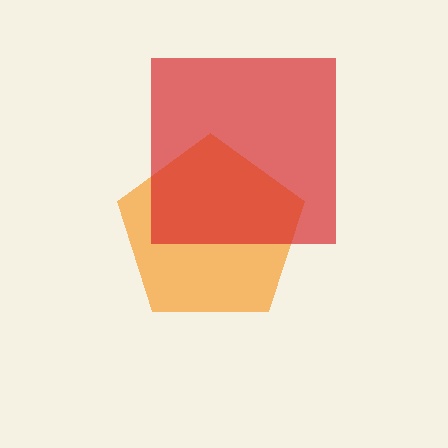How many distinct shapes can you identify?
There are 2 distinct shapes: an orange pentagon, a red square.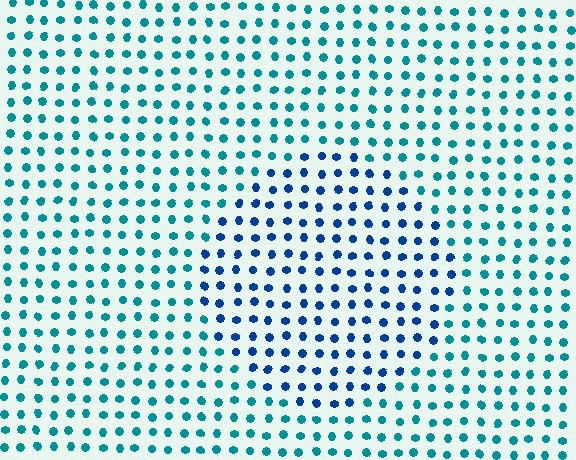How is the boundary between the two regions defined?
The boundary is defined purely by a slight shift in hue (about 33 degrees). Spacing, size, and orientation are identical on both sides.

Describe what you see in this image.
The image is filled with small teal elements in a uniform arrangement. A circle-shaped region is visible where the elements are tinted to a slightly different hue, forming a subtle color boundary.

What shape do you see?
I see a circle.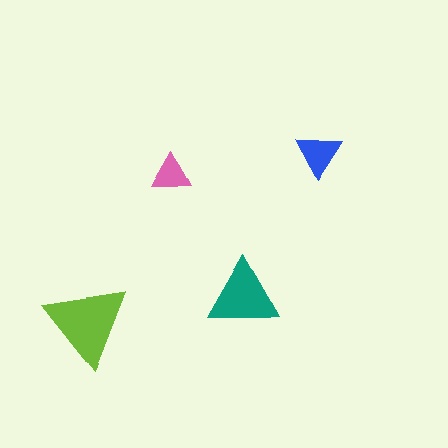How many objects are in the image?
There are 4 objects in the image.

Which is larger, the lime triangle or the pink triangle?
The lime one.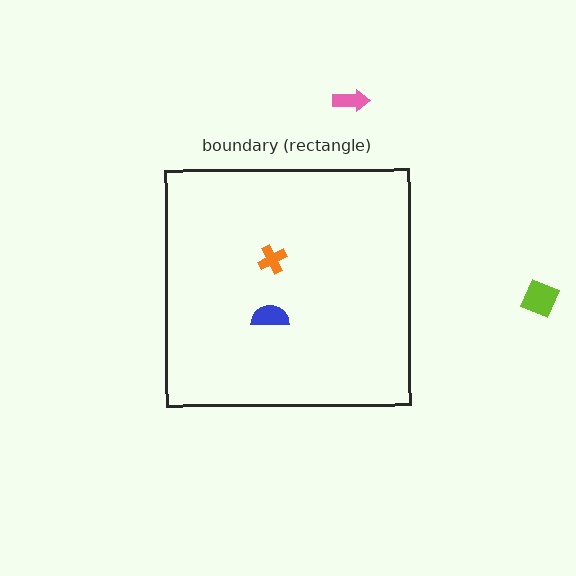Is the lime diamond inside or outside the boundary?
Outside.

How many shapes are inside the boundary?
2 inside, 2 outside.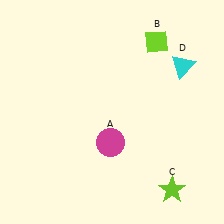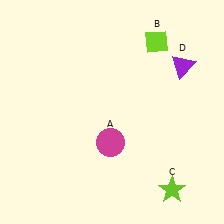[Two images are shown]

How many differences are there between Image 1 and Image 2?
There is 1 difference between the two images.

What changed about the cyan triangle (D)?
In Image 1, D is cyan. In Image 2, it changed to purple.